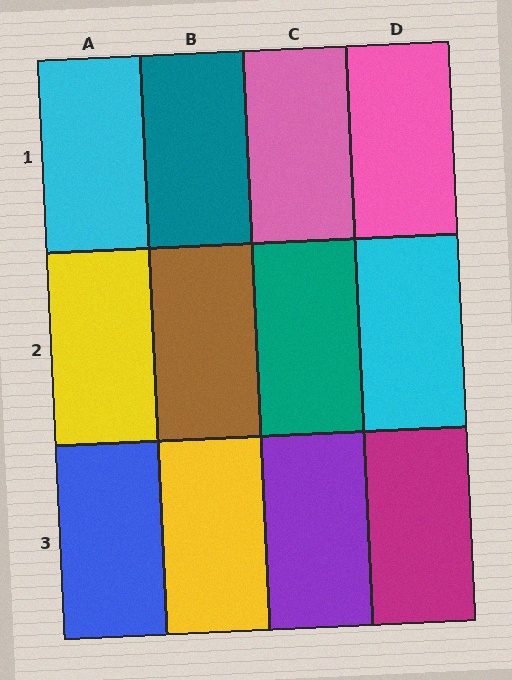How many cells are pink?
2 cells are pink.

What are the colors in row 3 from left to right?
Blue, yellow, purple, magenta.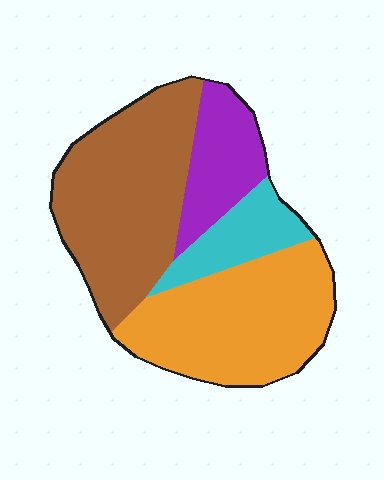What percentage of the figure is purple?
Purple covers about 15% of the figure.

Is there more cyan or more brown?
Brown.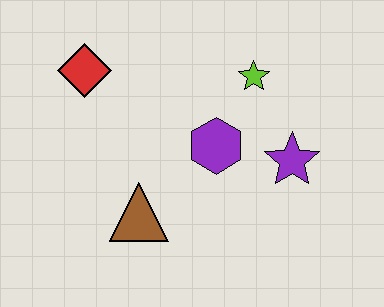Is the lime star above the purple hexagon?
Yes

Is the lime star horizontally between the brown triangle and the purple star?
Yes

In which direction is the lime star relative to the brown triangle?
The lime star is above the brown triangle.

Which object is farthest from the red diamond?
The purple star is farthest from the red diamond.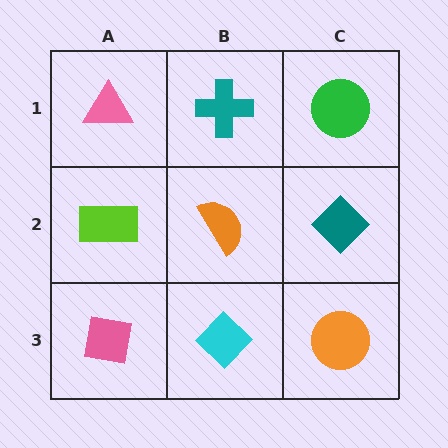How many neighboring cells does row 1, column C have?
2.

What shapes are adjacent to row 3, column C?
A teal diamond (row 2, column C), a cyan diamond (row 3, column B).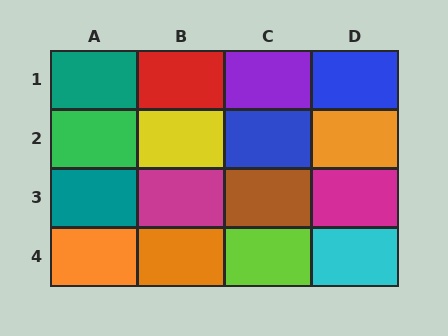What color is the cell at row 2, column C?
Blue.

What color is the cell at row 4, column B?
Orange.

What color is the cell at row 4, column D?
Cyan.